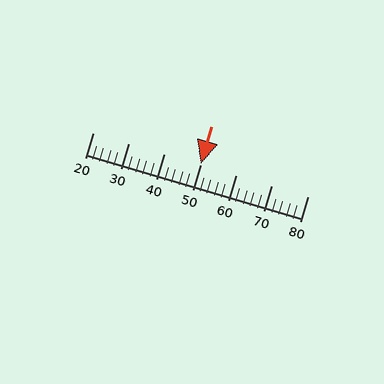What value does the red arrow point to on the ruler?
The red arrow points to approximately 50.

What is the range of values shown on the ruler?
The ruler shows values from 20 to 80.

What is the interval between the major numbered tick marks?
The major tick marks are spaced 10 units apart.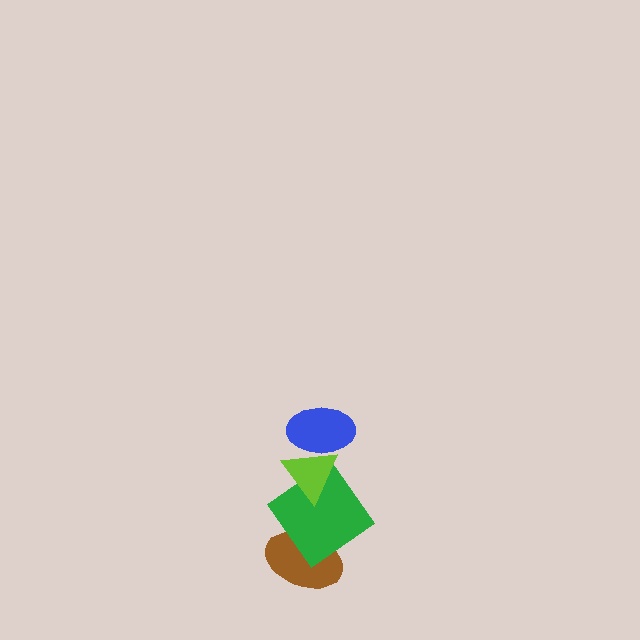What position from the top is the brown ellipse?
The brown ellipse is 4th from the top.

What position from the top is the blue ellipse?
The blue ellipse is 1st from the top.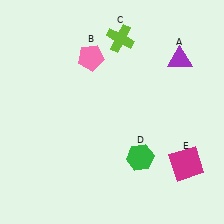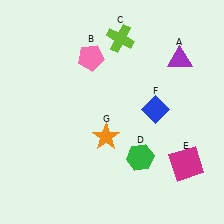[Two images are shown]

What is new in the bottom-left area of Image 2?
An orange star (G) was added in the bottom-left area of Image 2.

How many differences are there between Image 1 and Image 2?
There are 2 differences between the two images.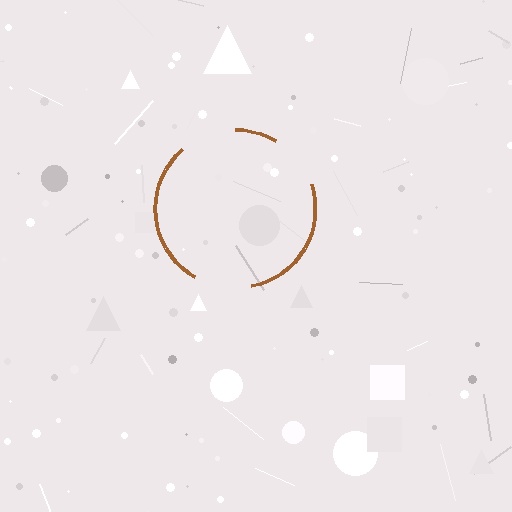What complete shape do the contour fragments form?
The contour fragments form a circle.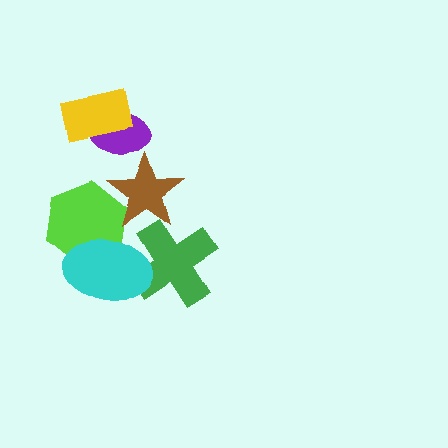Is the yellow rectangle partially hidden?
No, no other shape covers it.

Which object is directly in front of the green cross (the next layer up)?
The brown star is directly in front of the green cross.